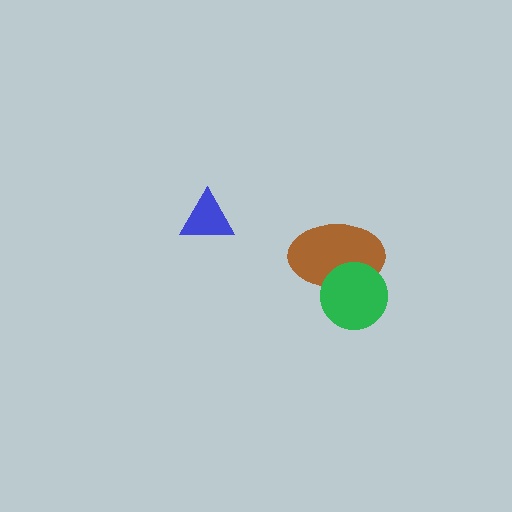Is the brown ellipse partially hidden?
Yes, it is partially covered by another shape.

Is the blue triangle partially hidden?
No, no other shape covers it.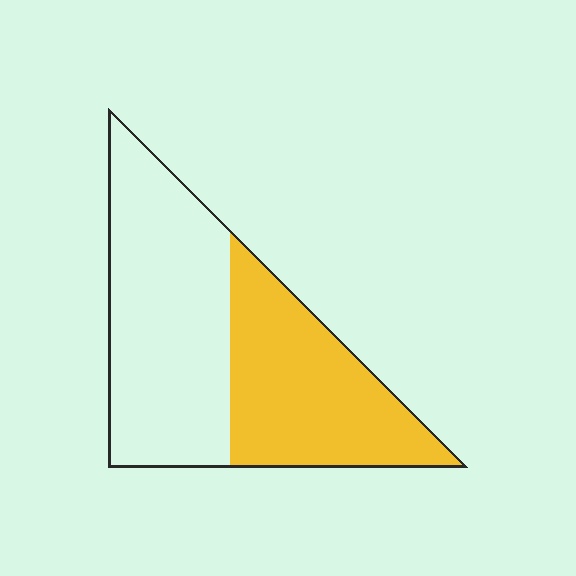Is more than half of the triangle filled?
No.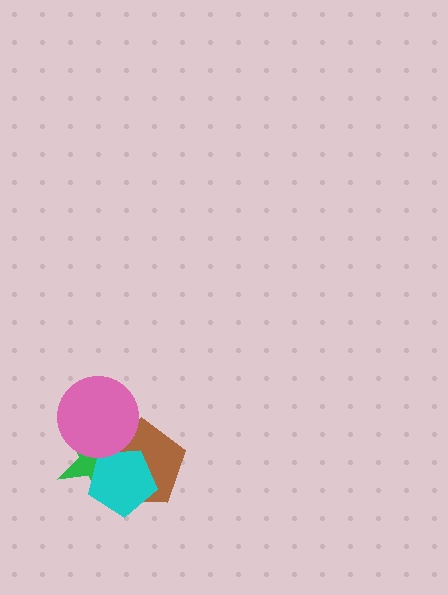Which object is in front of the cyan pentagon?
The pink circle is in front of the cyan pentagon.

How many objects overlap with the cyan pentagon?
3 objects overlap with the cyan pentagon.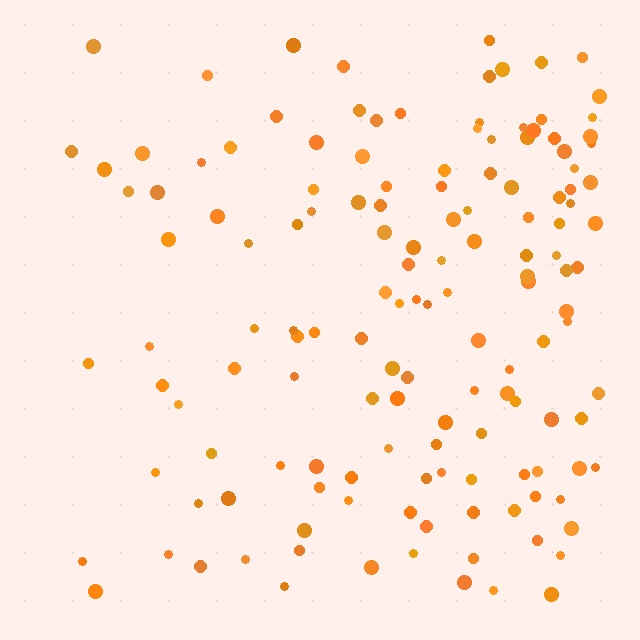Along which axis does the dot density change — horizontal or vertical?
Horizontal.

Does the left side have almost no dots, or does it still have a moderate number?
Still a moderate number, just noticeably fewer than the right.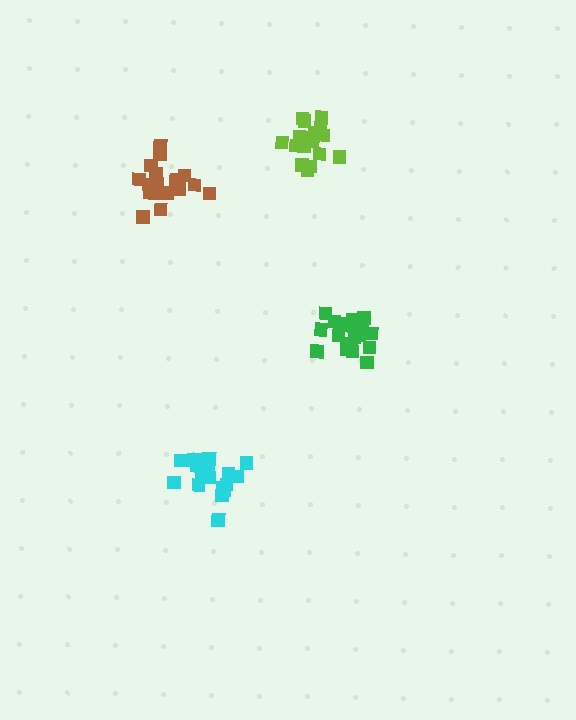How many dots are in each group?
Group 1: 21 dots, Group 2: 18 dots, Group 3: 21 dots, Group 4: 19 dots (79 total).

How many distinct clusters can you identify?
There are 4 distinct clusters.